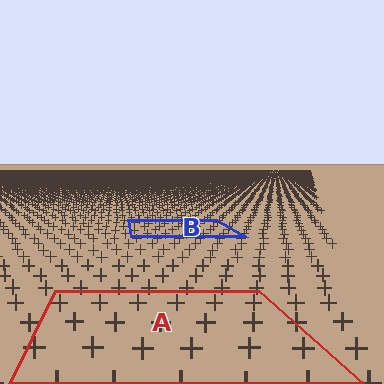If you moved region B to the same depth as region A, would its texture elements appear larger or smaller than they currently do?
They would appear larger. At a closer depth, the same texture elements are projected at a bigger on-screen size.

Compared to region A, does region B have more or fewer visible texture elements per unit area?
Region B has more texture elements per unit area — they are packed more densely because it is farther away.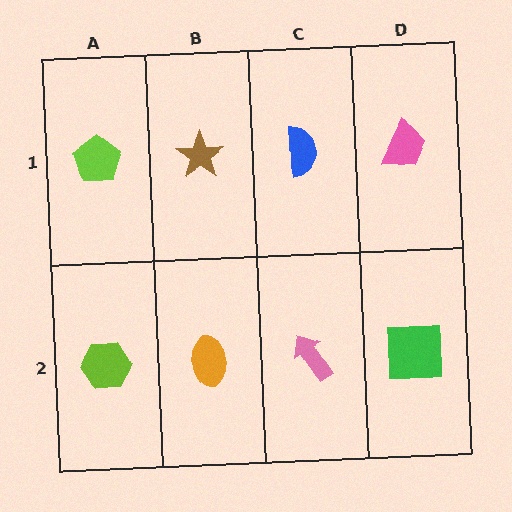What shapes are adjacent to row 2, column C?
A blue semicircle (row 1, column C), an orange ellipse (row 2, column B), a green square (row 2, column D).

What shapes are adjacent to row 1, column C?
A pink arrow (row 2, column C), a brown star (row 1, column B), a pink trapezoid (row 1, column D).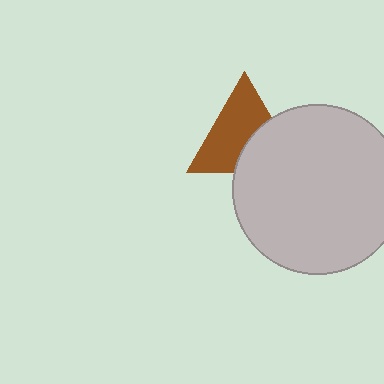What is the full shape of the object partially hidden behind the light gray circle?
The partially hidden object is a brown triangle.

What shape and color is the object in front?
The object in front is a light gray circle.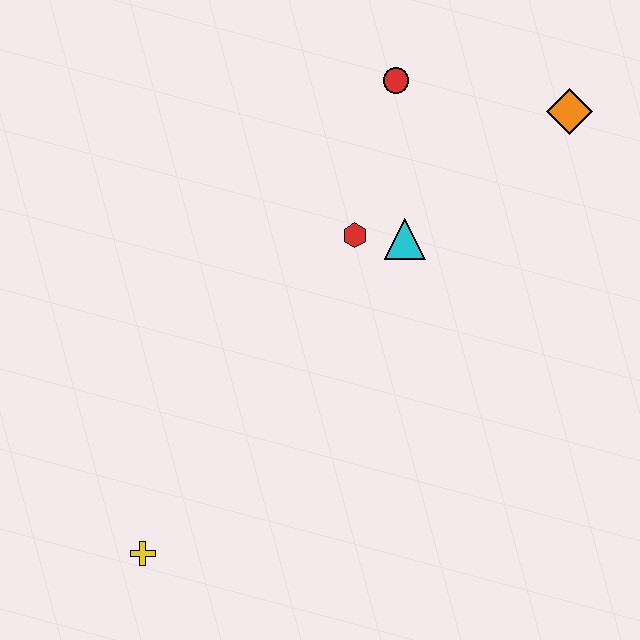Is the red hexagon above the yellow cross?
Yes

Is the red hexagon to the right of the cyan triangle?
No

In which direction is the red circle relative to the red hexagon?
The red circle is above the red hexagon.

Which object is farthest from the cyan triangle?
The yellow cross is farthest from the cyan triangle.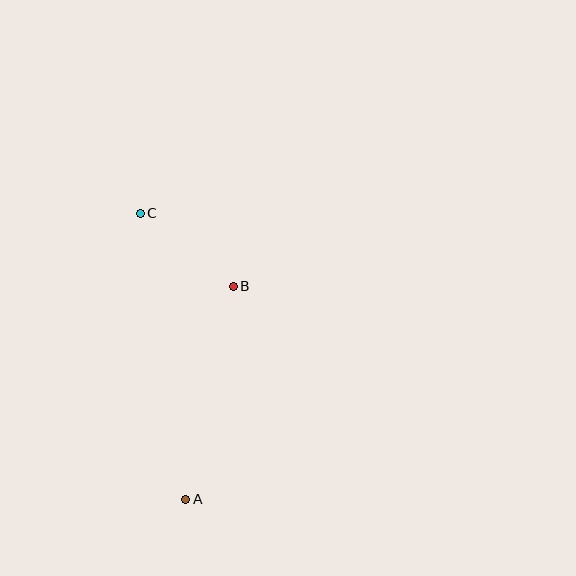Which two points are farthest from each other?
Points A and C are farthest from each other.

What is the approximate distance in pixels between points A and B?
The distance between A and B is approximately 218 pixels.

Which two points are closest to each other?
Points B and C are closest to each other.